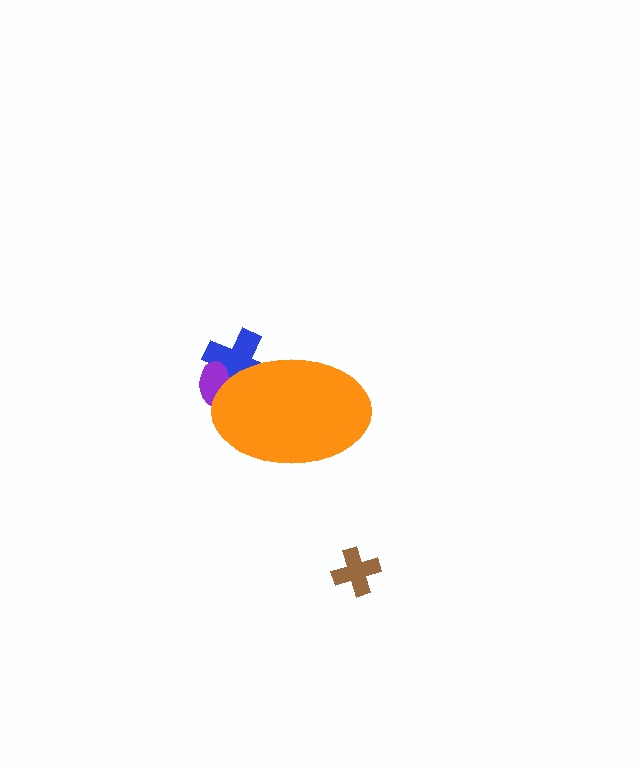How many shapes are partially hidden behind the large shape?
2 shapes are partially hidden.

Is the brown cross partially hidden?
No, the brown cross is fully visible.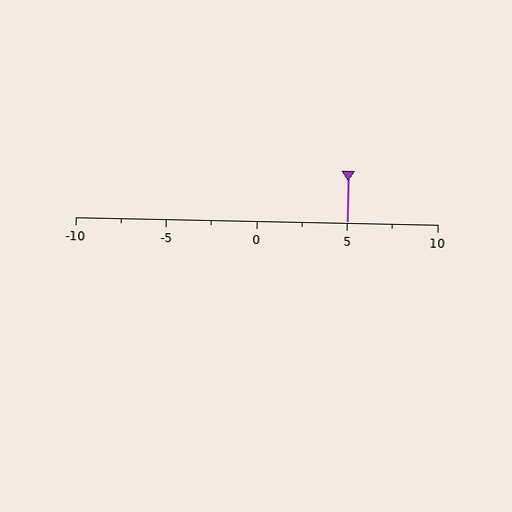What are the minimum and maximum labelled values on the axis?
The axis runs from -10 to 10.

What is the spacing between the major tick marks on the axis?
The major ticks are spaced 5 apart.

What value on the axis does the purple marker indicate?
The marker indicates approximately 5.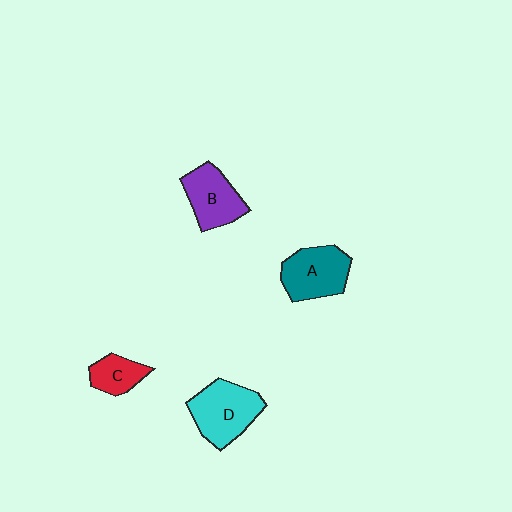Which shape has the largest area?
Shape D (cyan).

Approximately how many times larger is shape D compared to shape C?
Approximately 1.9 times.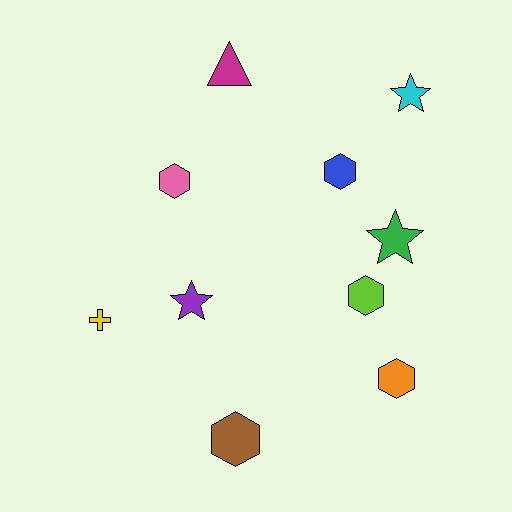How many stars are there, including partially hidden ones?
There are 3 stars.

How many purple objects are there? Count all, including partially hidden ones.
There is 1 purple object.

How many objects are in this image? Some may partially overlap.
There are 10 objects.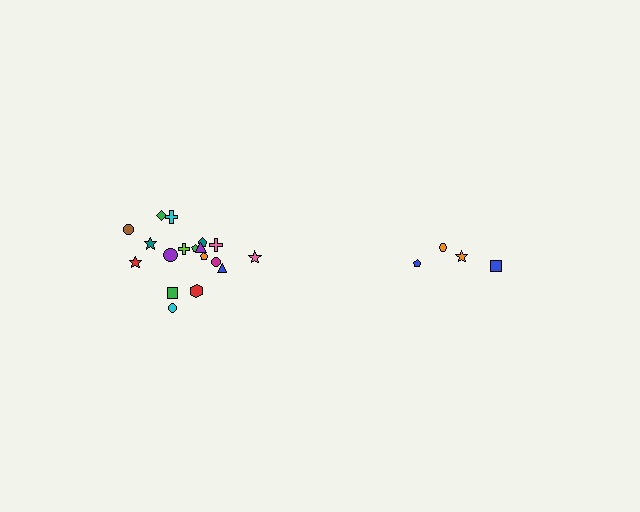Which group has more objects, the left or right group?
The left group.